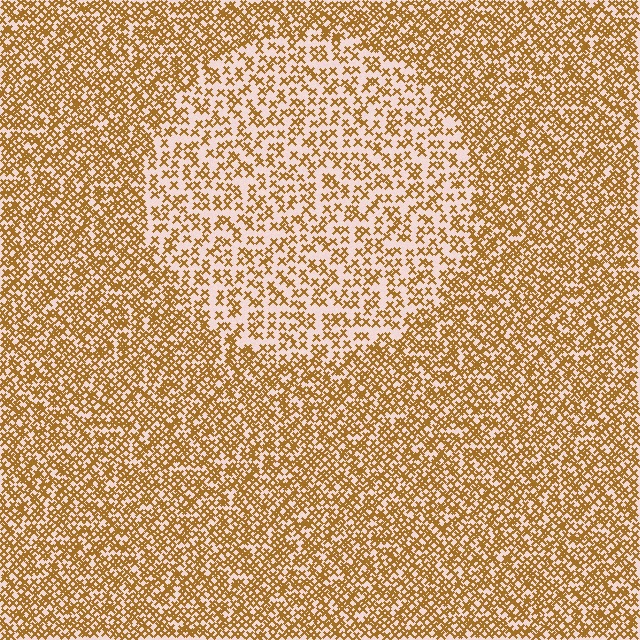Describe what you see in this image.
The image contains small brown elements arranged at two different densities. A circle-shaped region is visible where the elements are less densely packed than the surrounding area.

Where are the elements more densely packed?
The elements are more densely packed outside the circle boundary.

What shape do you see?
I see a circle.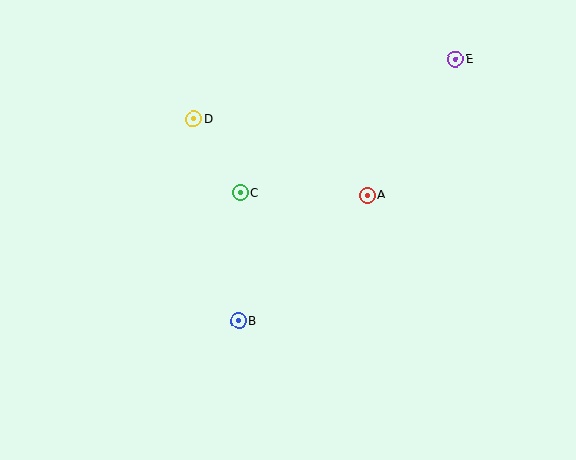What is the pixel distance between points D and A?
The distance between D and A is 189 pixels.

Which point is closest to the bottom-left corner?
Point B is closest to the bottom-left corner.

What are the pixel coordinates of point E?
Point E is at (455, 59).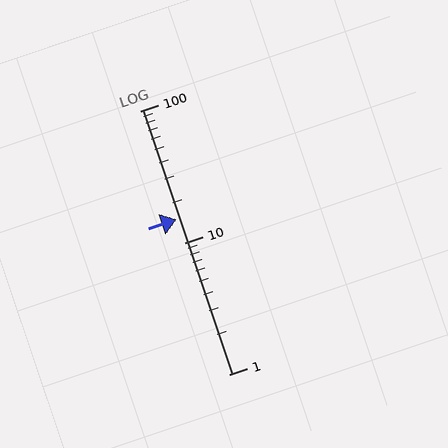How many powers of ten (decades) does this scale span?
The scale spans 2 decades, from 1 to 100.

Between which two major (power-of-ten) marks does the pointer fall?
The pointer is between 10 and 100.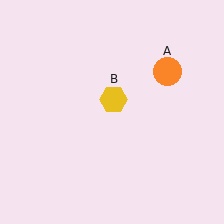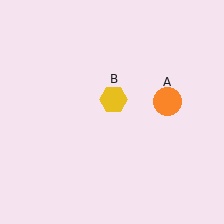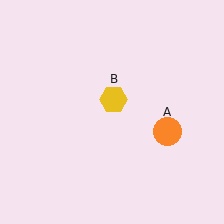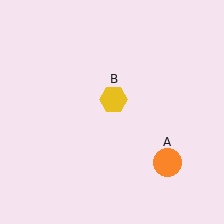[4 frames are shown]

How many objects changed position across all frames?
1 object changed position: orange circle (object A).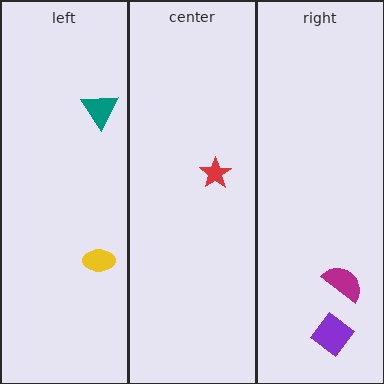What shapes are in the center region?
The red star.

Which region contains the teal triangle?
The left region.